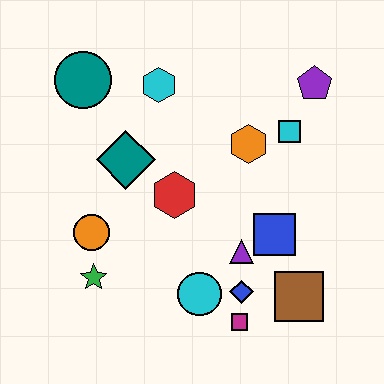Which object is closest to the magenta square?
The blue diamond is closest to the magenta square.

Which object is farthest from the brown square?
The teal circle is farthest from the brown square.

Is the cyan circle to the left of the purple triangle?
Yes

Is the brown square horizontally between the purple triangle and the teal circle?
No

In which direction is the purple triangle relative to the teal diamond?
The purple triangle is to the right of the teal diamond.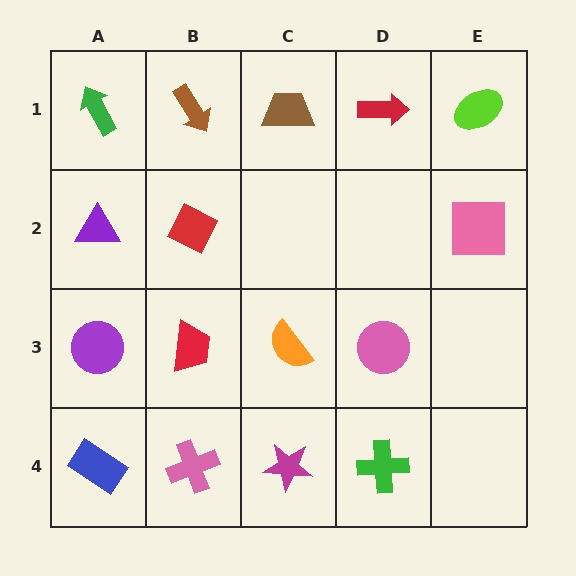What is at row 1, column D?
A red arrow.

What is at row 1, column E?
A lime ellipse.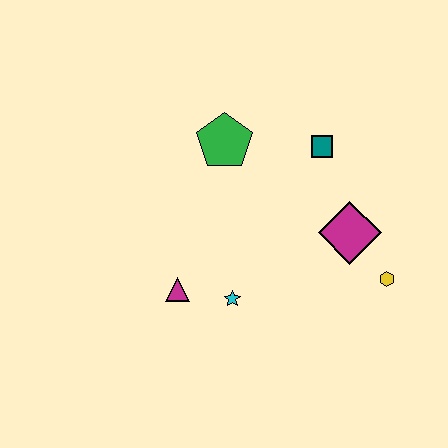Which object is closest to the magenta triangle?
The cyan star is closest to the magenta triangle.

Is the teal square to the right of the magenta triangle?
Yes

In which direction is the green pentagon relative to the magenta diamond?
The green pentagon is to the left of the magenta diamond.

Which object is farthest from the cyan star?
The teal square is farthest from the cyan star.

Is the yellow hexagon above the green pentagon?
No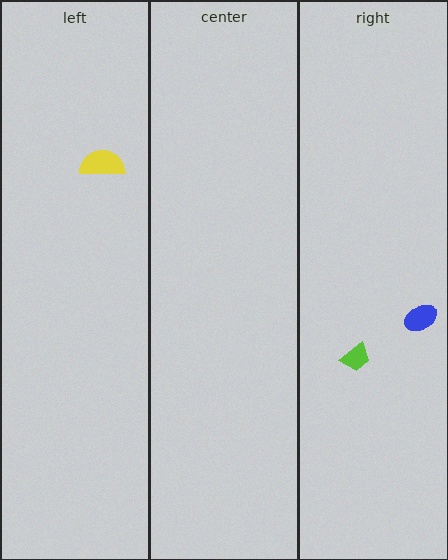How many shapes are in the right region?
2.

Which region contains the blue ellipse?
The right region.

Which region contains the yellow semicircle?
The left region.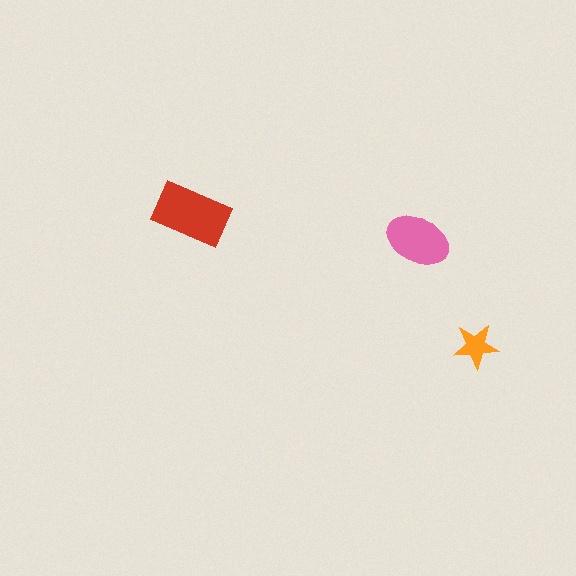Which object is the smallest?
The orange star.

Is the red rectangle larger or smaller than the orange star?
Larger.